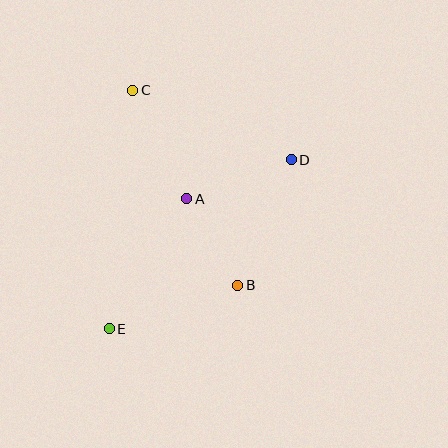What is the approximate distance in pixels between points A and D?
The distance between A and D is approximately 112 pixels.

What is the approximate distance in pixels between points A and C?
The distance between A and C is approximately 121 pixels.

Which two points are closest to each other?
Points A and B are closest to each other.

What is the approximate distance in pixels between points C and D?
The distance between C and D is approximately 173 pixels.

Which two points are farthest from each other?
Points D and E are farthest from each other.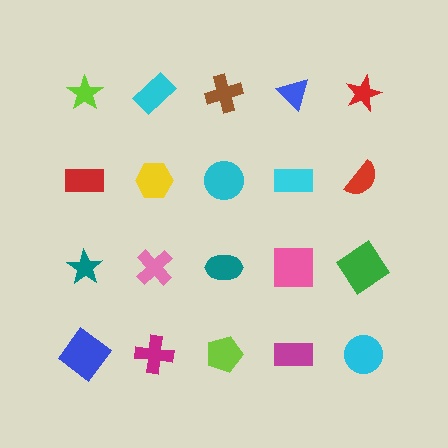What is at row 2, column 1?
A red rectangle.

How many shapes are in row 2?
5 shapes.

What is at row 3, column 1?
A teal star.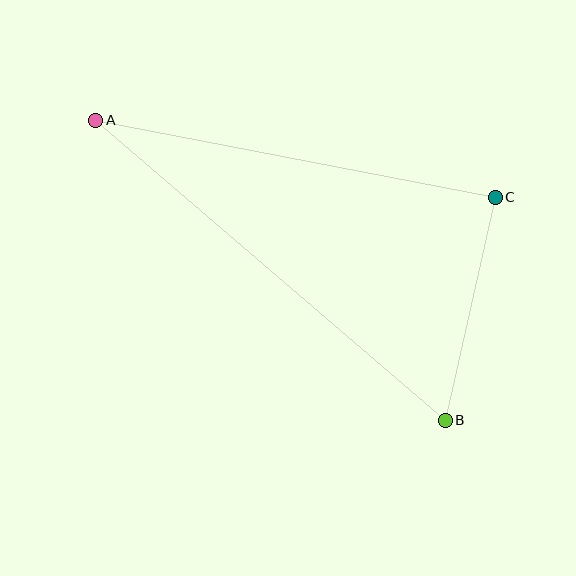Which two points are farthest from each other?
Points A and B are farthest from each other.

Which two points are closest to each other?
Points B and C are closest to each other.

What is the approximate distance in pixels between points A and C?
The distance between A and C is approximately 407 pixels.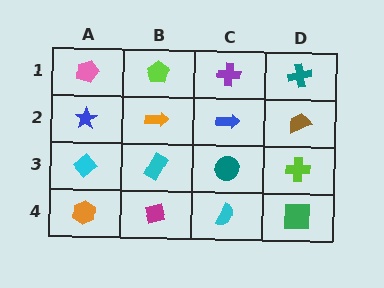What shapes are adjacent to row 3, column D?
A brown trapezoid (row 2, column D), a green square (row 4, column D), a teal circle (row 3, column C).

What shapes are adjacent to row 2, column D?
A teal cross (row 1, column D), a lime cross (row 3, column D), a blue arrow (row 2, column C).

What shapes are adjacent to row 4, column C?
A teal circle (row 3, column C), a magenta square (row 4, column B), a green square (row 4, column D).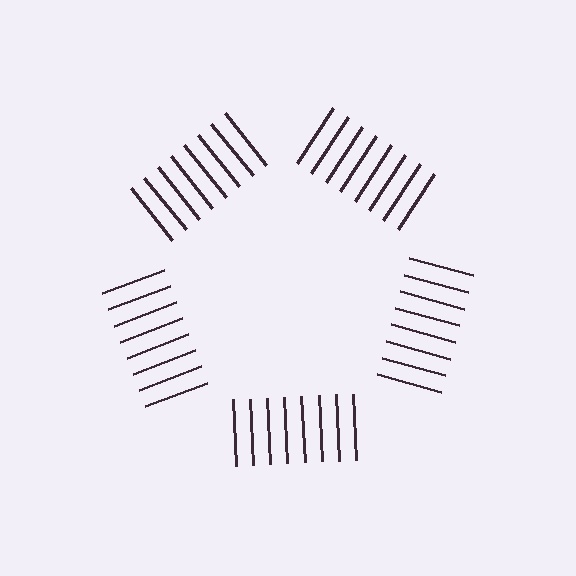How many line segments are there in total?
40 — 8 along each of the 5 edges.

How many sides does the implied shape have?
5 sides — the line-ends trace a pentagon.